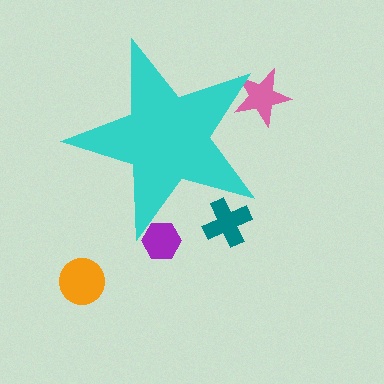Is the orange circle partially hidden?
No, the orange circle is fully visible.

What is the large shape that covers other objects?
A cyan star.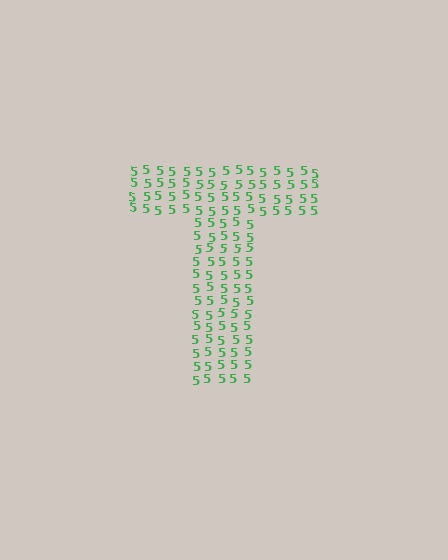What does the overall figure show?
The overall figure shows the letter T.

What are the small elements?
The small elements are digit 5's.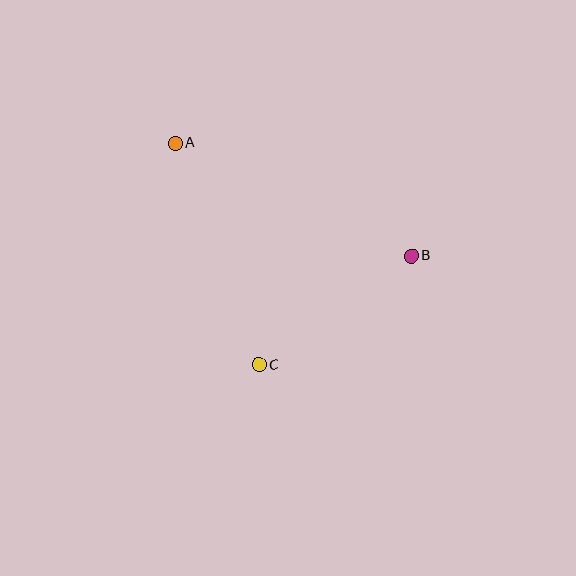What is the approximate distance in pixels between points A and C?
The distance between A and C is approximately 237 pixels.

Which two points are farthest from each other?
Points A and B are farthest from each other.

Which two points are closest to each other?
Points B and C are closest to each other.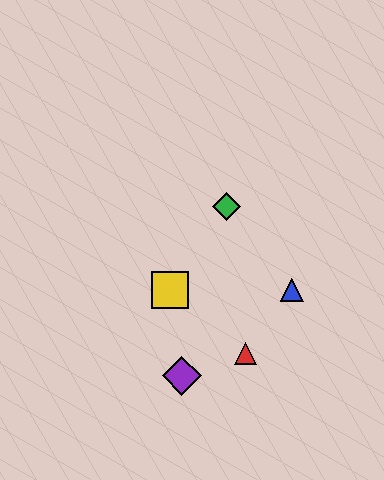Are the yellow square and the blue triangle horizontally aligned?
Yes, both are at y≈290.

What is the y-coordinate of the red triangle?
The red triangle is at y≈354.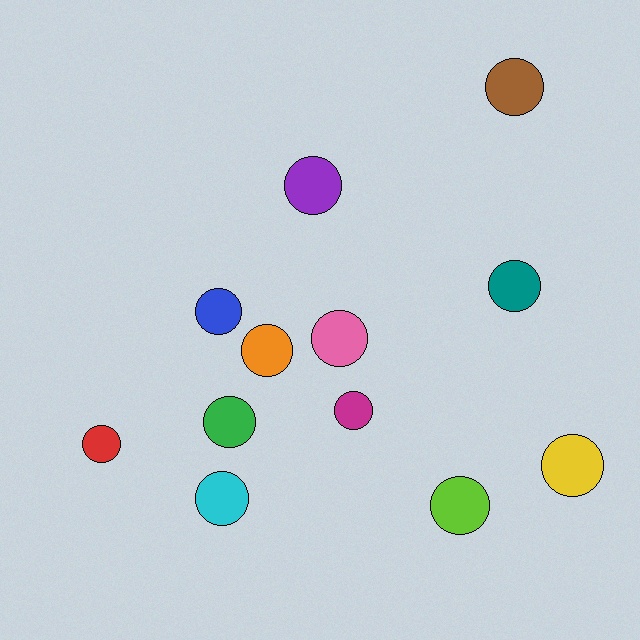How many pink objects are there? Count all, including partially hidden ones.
There is 1 pink object.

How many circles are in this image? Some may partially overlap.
There are 12 circles.